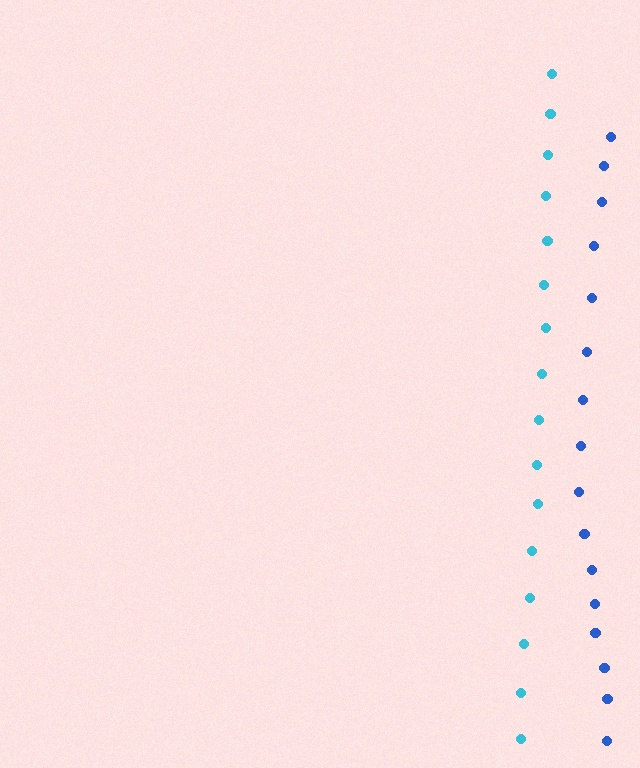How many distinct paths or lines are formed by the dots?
There are 2 distinct paths.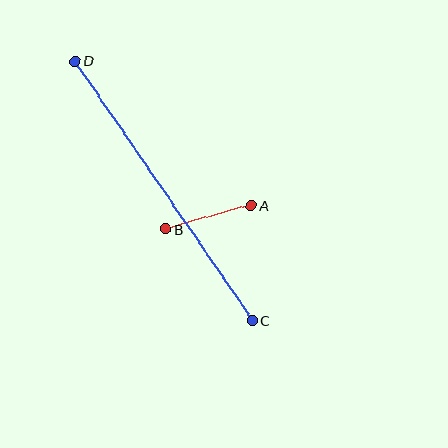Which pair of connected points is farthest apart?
Points C and D are farthest apart.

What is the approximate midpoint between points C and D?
The midpoint is at approximately (164, 191) pixels.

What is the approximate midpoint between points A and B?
The midpoint is at approximately (209, 217) pixels.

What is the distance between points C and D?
The distance is approximately 314 pixels.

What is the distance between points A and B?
The distance is approximately 89 pixels.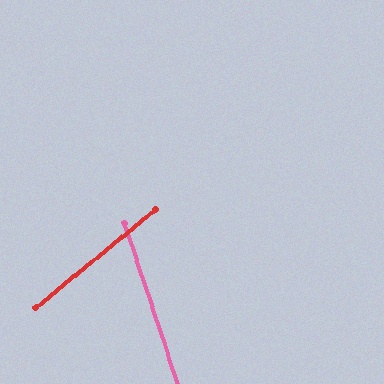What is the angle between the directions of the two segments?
Approximately 69 degrees.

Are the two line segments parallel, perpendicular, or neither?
Neither parallel nor perpendicular — they differ by about 69°.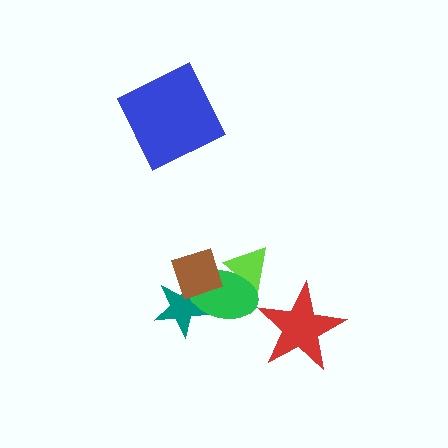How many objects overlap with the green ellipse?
3 objects overlap with the green ellipse.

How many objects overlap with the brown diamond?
2 objects overlap with the brown diamond.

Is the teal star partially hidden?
Yes, it is partially covered by another shape.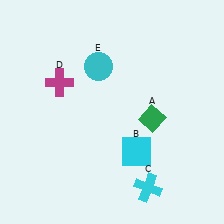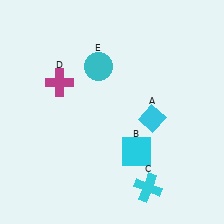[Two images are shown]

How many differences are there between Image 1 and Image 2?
There is 1 difference between the two images.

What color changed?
The diamond (A) changed from green in Image 1 to cyan in Image 2.